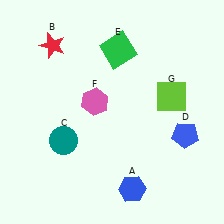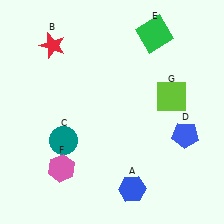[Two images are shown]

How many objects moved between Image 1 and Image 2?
2 objects moved between the two images.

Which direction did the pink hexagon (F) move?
The pink hexagon (F) moved down.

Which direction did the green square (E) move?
The green square (E) moved right.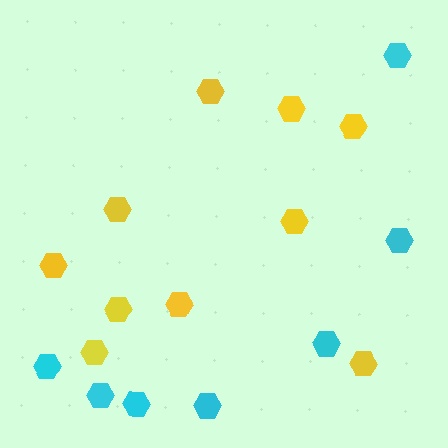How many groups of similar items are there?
There are 2 groups: one group of yellow hexagons (10) and one group of cyan hexagons (7).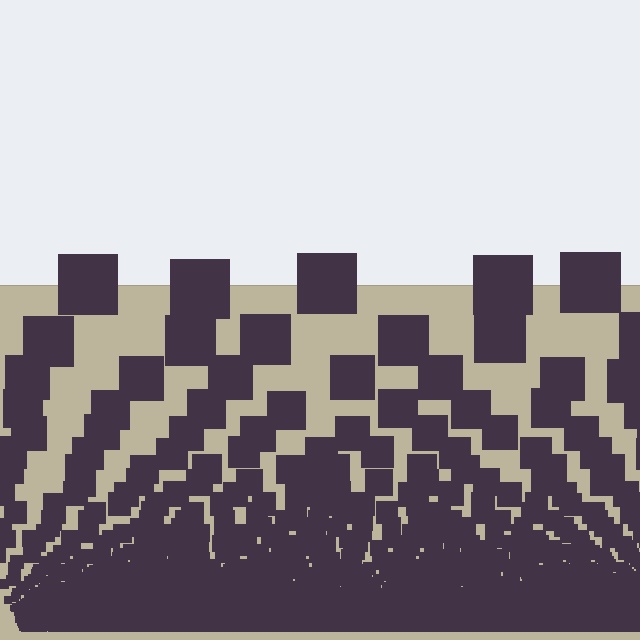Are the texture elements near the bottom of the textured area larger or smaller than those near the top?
Smaller. The gradient is inverted — elements near the bottom are smaller and denser.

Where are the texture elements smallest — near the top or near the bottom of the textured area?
Near the bottom.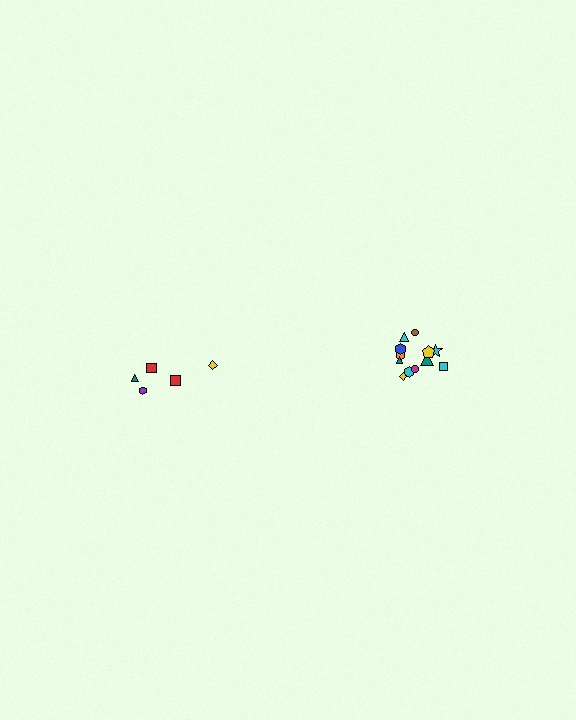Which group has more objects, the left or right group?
The right group.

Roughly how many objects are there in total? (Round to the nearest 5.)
Roughly 15 objects in total.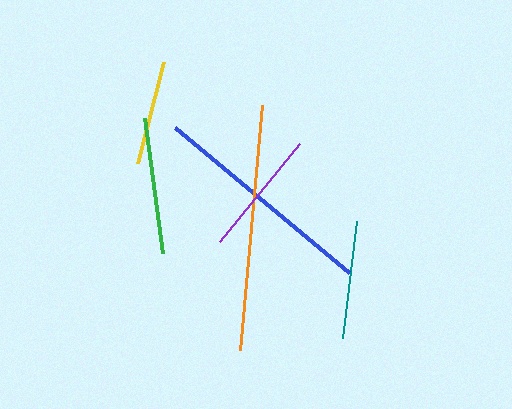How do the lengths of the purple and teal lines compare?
The purple and teal lines are approximately the same length.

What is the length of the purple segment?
The purple segment is approximately 126 pixels long.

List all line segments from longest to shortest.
From longest to shortest: orange, blue, green, purple, teal, yellow.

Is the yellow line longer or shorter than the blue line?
The blue line is longer than the yellow line.